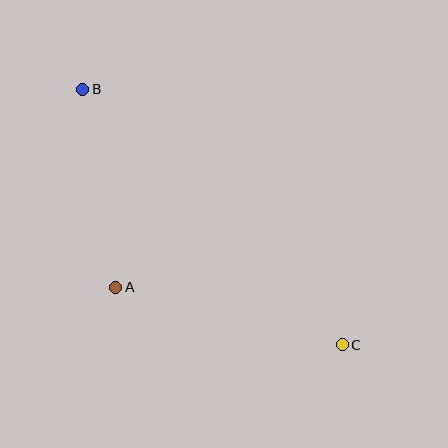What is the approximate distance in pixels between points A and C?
The distance between A and C is approximately 234 pixels.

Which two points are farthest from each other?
Points B and C are farthest from each other.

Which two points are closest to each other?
Points A and B are closest to each other.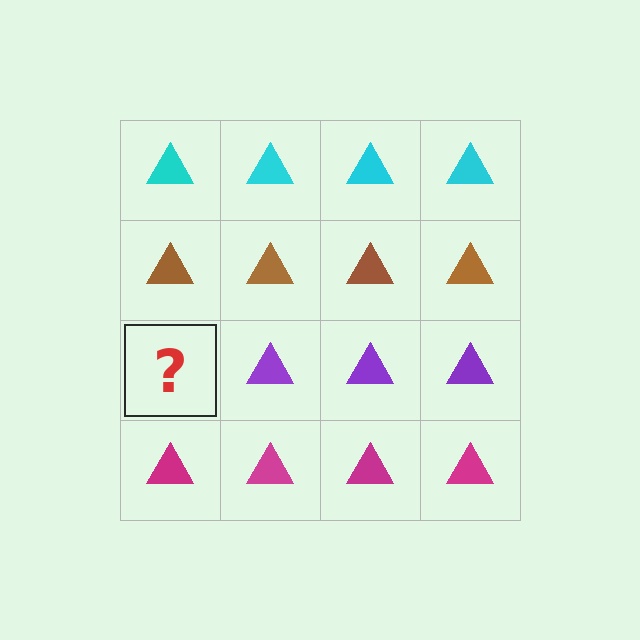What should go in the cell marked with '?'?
The missing cell should contain a purple triangle.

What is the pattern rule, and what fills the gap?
The rule is that each row has a consistent color. The gap should be filled with a purple triangle.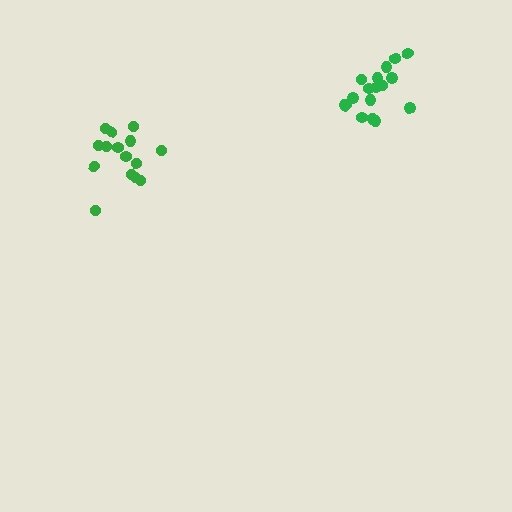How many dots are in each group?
Group 1: 15 dots, Group 2: 17 dots (32 total).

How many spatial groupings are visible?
There are 2 spatial groupings.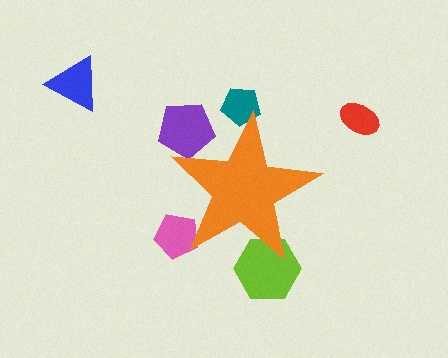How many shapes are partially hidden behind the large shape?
4 shapes are partially hidden.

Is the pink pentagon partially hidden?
Yes, the pink pentagon is partially hidden behind the orange star.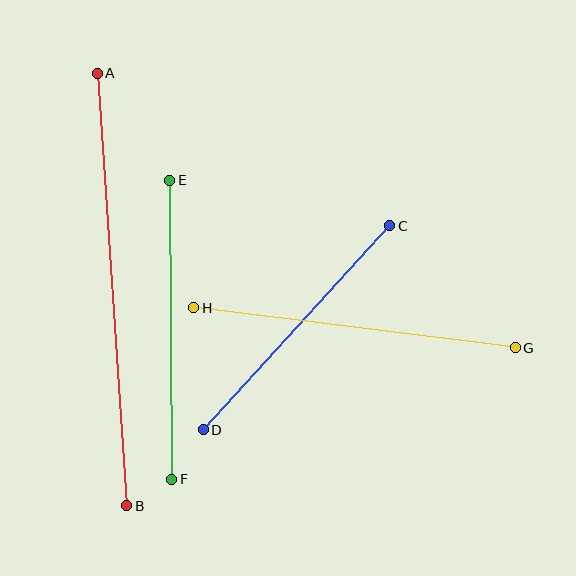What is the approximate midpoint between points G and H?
The midpoint is at approximately (354, 328) pixels.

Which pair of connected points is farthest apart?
Points A and B are farthest apart.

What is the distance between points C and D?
The distance is approximately 277 pixels.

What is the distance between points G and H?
The distance is approximately 324 pixels.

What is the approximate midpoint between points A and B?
The midpoint is at approximately (112, 290) pixels.